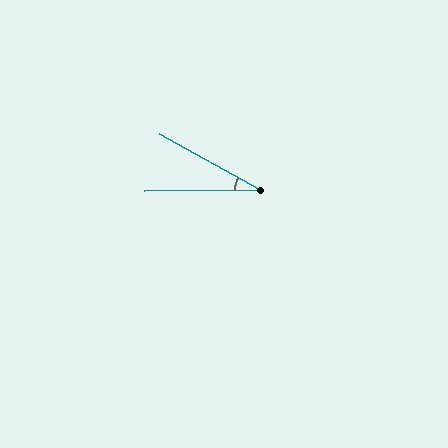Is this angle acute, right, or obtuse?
It is acute.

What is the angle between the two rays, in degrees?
Approximately 30 degrees.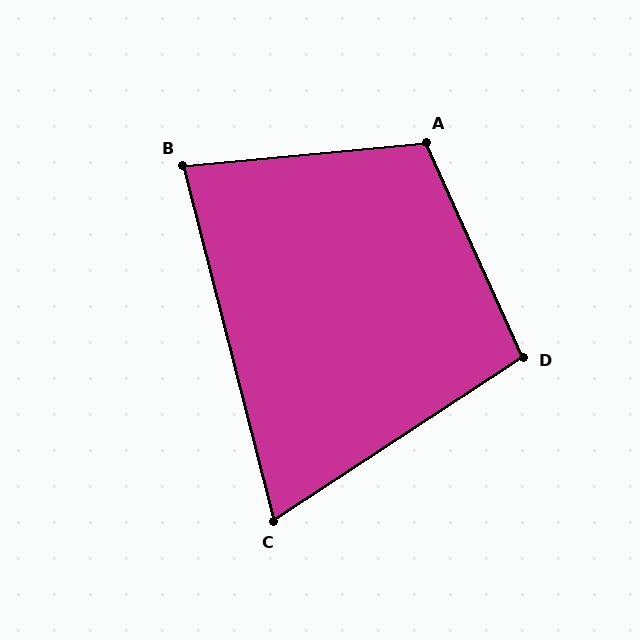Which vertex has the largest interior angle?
A, at approximately 109 degrees.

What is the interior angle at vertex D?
Approximately 99 degrees (obtuse).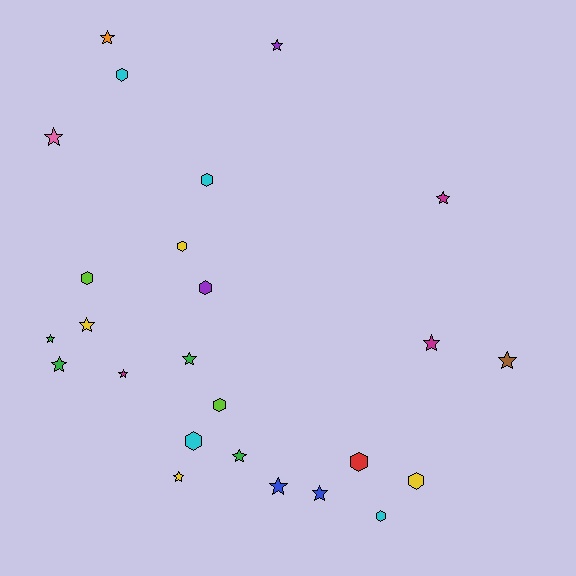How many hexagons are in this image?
There are 10 hexagons.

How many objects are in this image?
There are 25 objects.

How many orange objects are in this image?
There is 1 orange object.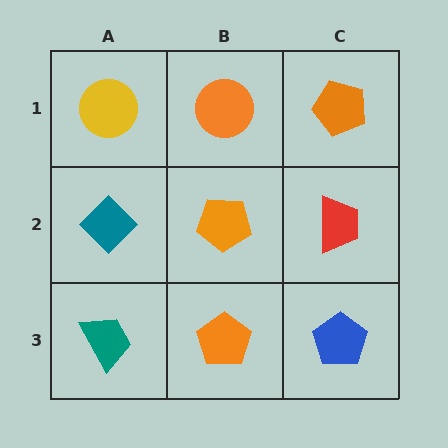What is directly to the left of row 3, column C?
An orange pentagon.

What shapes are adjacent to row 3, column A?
A teal diamond (row 2, column A), an orange pentagon (row 3, column B).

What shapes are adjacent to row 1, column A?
A teal diamond (row 2, column A), an orange circle (row 1, column B).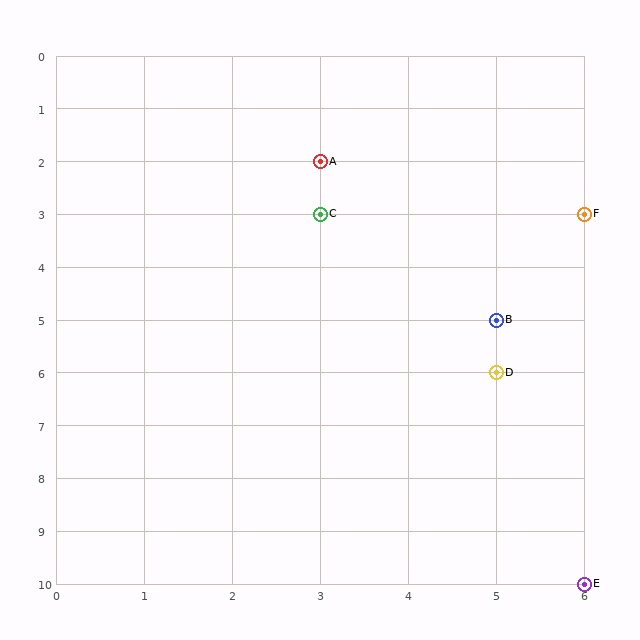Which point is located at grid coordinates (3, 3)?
Point C is at (3, 3).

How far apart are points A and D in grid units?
Points A and D are 2 columns and 4 rows apart (about 4.5 grid units diagonally).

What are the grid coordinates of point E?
Point E is at grid coordinates (6, 10).